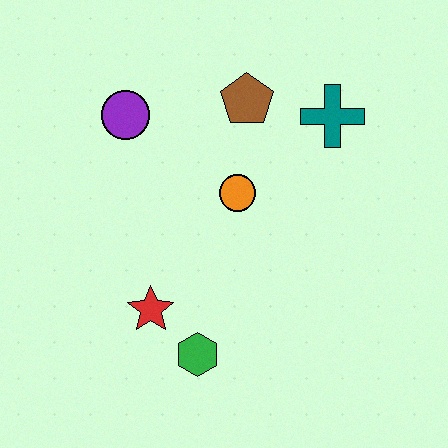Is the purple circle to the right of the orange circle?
No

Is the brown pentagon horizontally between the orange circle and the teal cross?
Yes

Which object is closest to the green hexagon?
The red star is closest to the green hexagon.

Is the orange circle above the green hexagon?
Yes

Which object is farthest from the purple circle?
The green hexagon is farthest from the purple circle.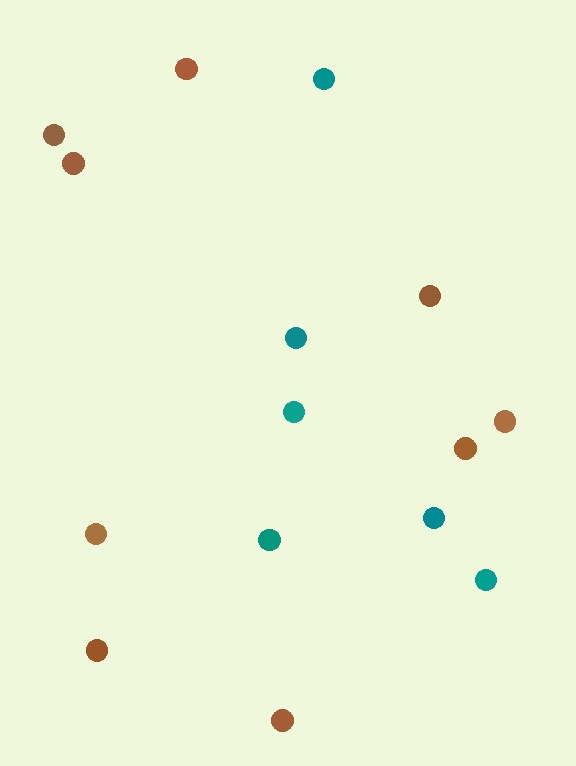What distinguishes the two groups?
There are 2 groups: one group of brown circles (9) and one group of teal circles (6).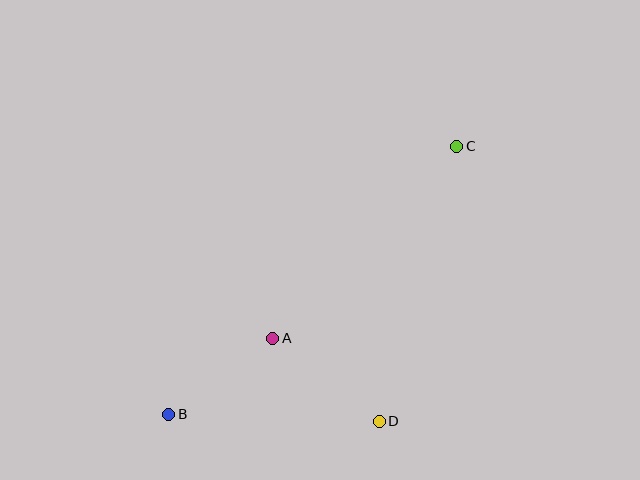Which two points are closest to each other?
Points A and B are closest to each other.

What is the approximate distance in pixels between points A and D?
The distance between A and D is approximately 135 pixels.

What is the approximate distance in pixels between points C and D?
The distance between C and D is approximately 286 pixels.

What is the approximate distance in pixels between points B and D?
The distance between B and D is approximately 210 pixels.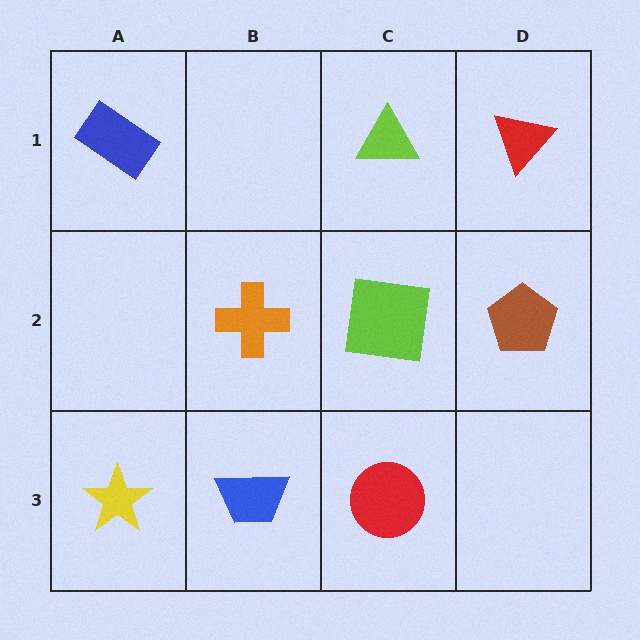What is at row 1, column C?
A lime triangle.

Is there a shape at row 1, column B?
No, that cell is empty.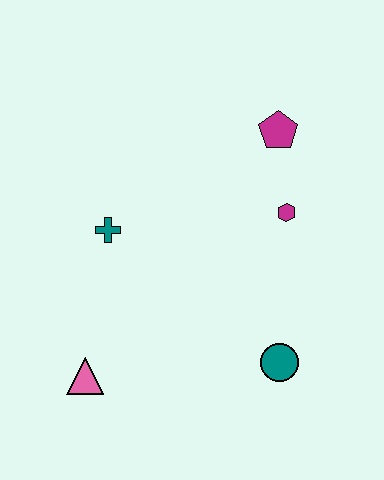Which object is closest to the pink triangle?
The teal cross is closest to the pink triangle.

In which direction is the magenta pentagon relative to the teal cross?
The magenta pentagon is to the right of the teal cross.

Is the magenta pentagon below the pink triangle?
No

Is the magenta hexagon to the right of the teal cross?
Yes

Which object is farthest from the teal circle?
The magenta pentagon is farthest from the teal circle.